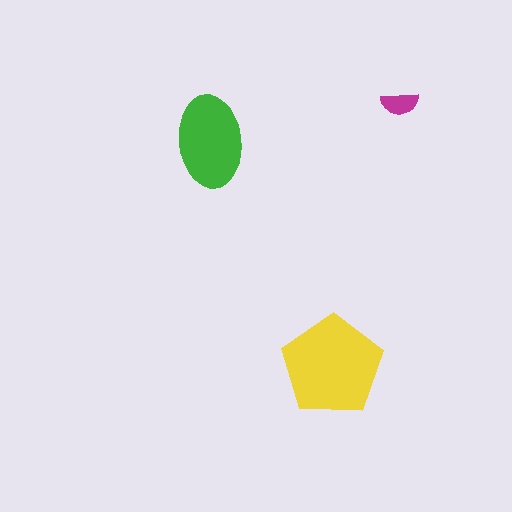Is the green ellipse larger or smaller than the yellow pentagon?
Smaller.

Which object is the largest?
The yellow pentagon.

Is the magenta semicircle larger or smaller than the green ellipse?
Smaller.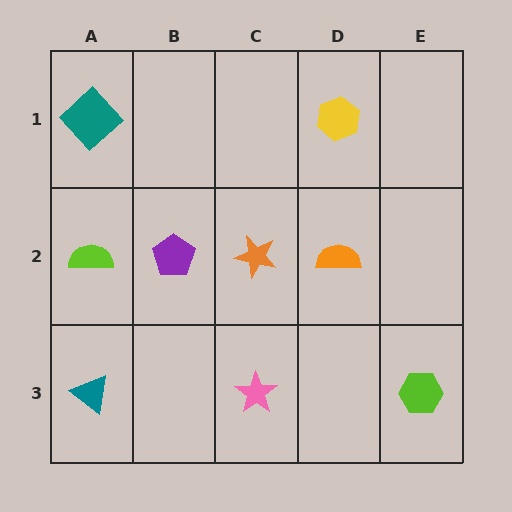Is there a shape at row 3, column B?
No, that cell is empty.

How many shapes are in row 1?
2 shapes.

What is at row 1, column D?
A yellow hexagon.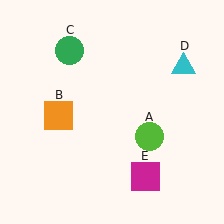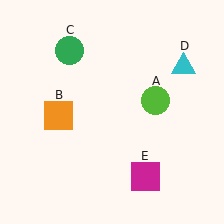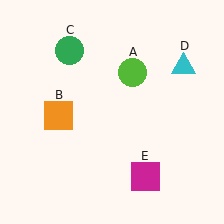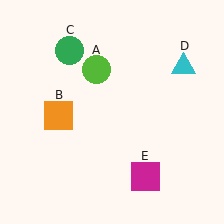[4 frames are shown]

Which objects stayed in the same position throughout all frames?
Orange square (object B) and green circle (object C) and cyan triangle (object D) and magenta square (object E) remained stationary.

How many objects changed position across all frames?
1 object changed position: lime circle (object A).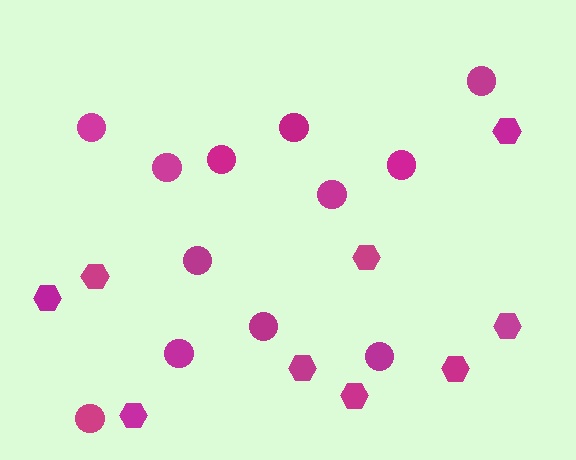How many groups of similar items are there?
There are 2 groups: one group of hexagons (9) and one group of circles (12).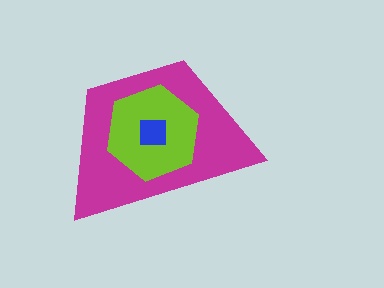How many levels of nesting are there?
3.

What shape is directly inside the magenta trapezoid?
The lime hexagon.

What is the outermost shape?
The magenta trapezoid.